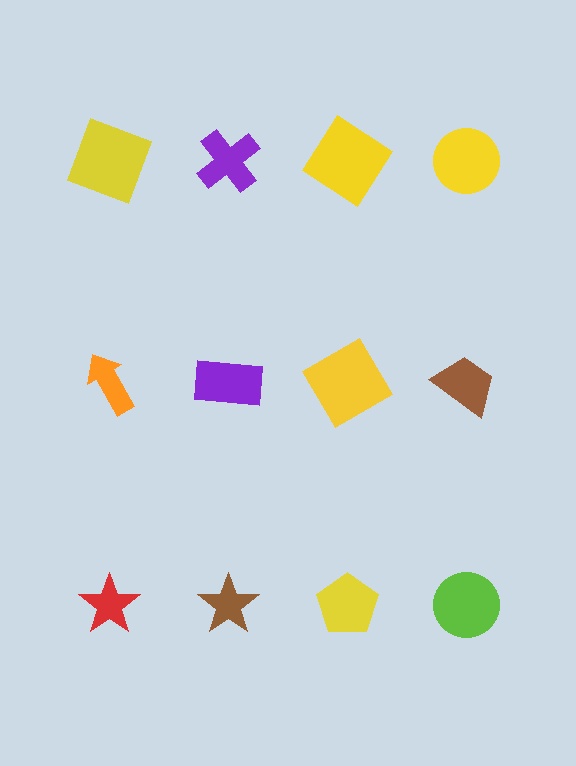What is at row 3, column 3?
A yellow pentagon.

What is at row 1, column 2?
A purple cross.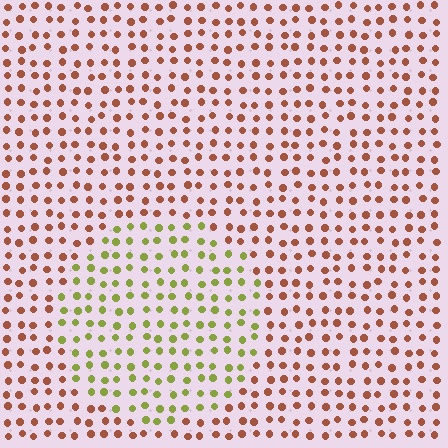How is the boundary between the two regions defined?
The boundary is defined purely by a slight shift in hue (about 64 degrees). Spacing, size, and orientation are identical on both sides.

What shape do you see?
I see a circle.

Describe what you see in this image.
The image is filled with small brown elements in a uniform arrangement. A circle-shaped region is visible where the elements are tinted to a slightly different hue, forming a subtle color boundary.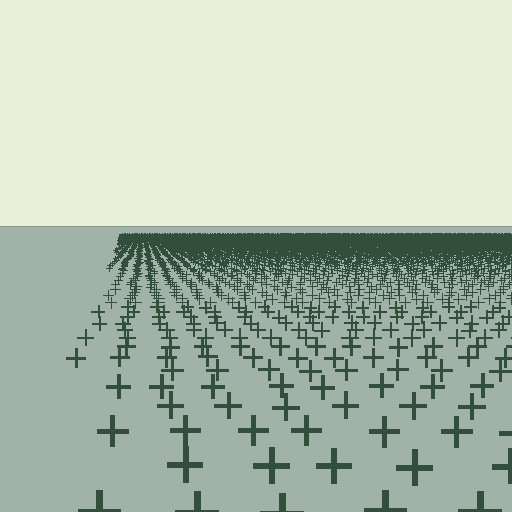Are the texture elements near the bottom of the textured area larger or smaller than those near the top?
Larger. Near the bottom, elements are closer to the viewer and appear at a bigger on-screen size.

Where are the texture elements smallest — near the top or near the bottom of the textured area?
Near the top.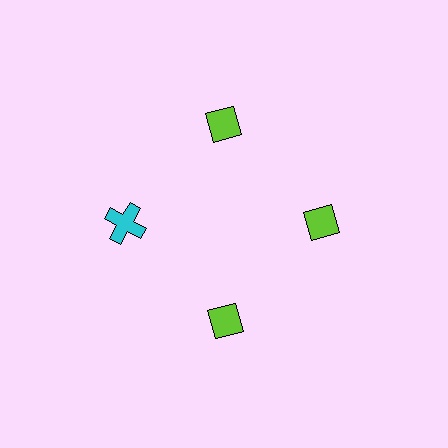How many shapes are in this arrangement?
There are 4 shapes arranged in a ring pattern.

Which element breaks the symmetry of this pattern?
The cyan cross at roughly the 9 o'clock position breaks the symmetry. All other shapes are lime diamonds.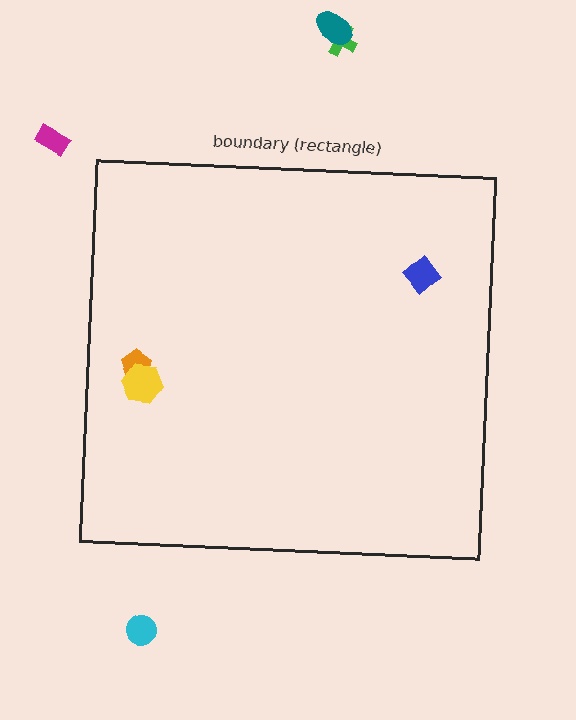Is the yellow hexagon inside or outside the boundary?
Inside.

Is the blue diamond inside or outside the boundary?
Inside.